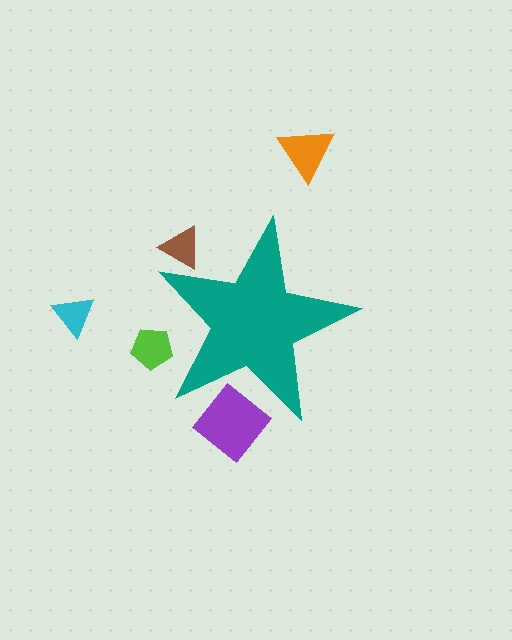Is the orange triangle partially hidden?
No, the orange triangle is fully visible.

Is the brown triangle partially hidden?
Yes, the brown triangle is partially hidden behind the teal star.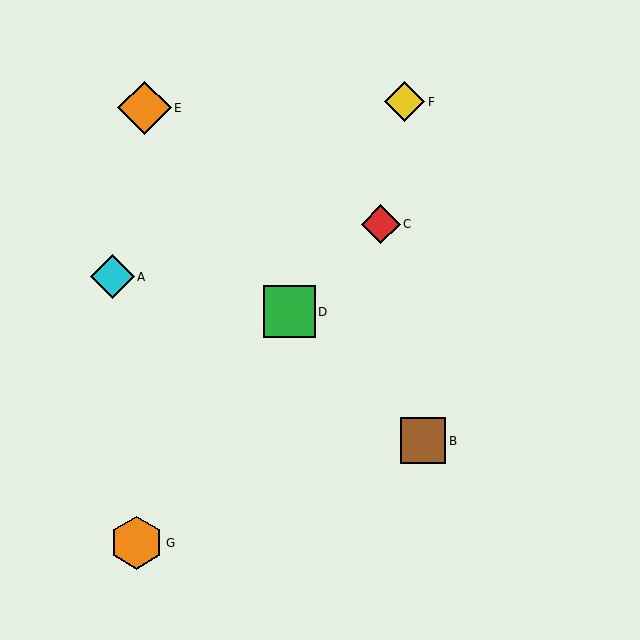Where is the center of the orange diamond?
The center of the orange diamond is at (144, 108).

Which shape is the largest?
The orange diamond (labeled E) is the largest.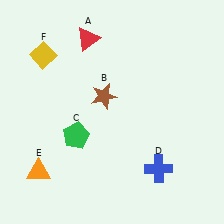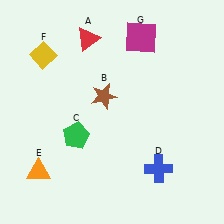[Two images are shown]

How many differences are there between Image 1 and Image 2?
There is 1 difference between the two images.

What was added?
A magenta square (G) was added in Image 2.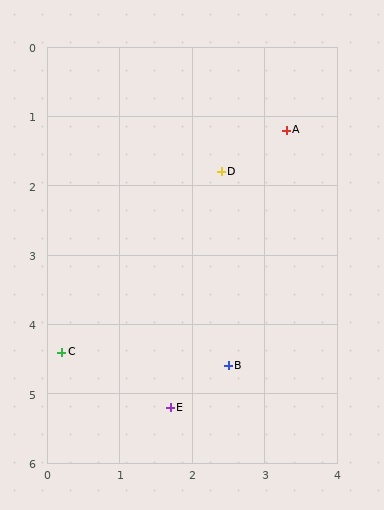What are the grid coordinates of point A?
Point A is at approximately (3.3, 1.2).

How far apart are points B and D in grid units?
Points B and D are about 2.8 grid units apart.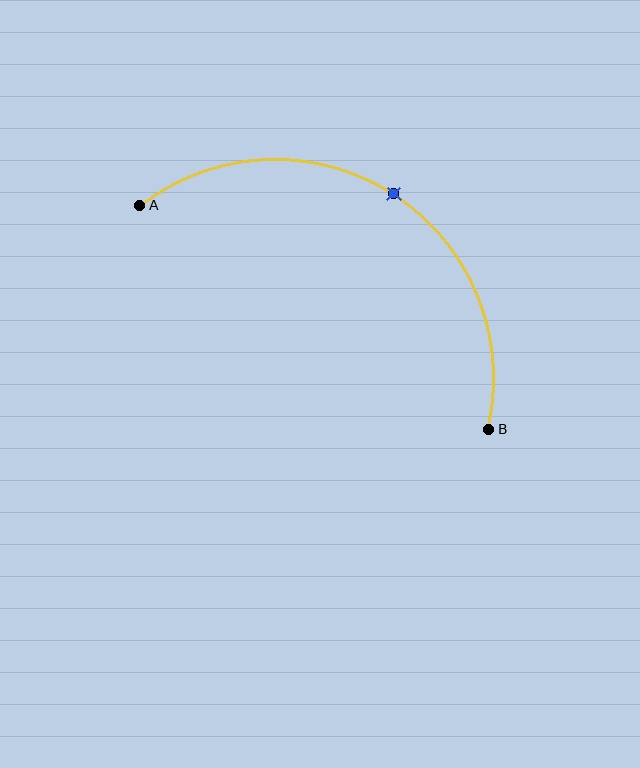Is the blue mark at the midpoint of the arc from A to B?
Yes. The blue mark lies on the arc at equal arc-length from both A and B — it is the arc midpoint.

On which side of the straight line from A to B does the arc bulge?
The arc bulges above the straight line connecting A and B.